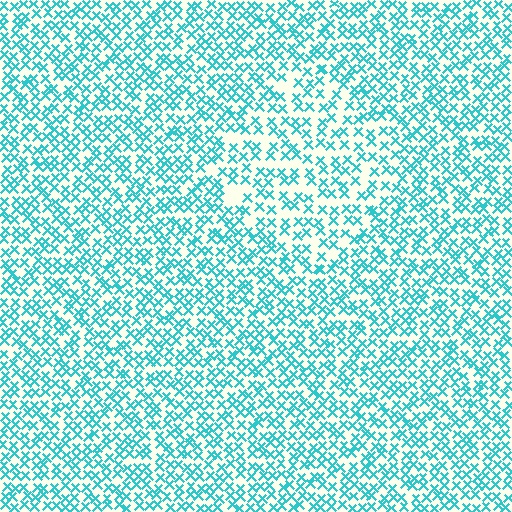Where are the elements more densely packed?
The elements are more densely packed outside the diamond boundary.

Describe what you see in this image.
The image contains small cyan elements arranged at two different densities. A diamond-shaped region is visible where the elements are less densely packed than the surrounding area.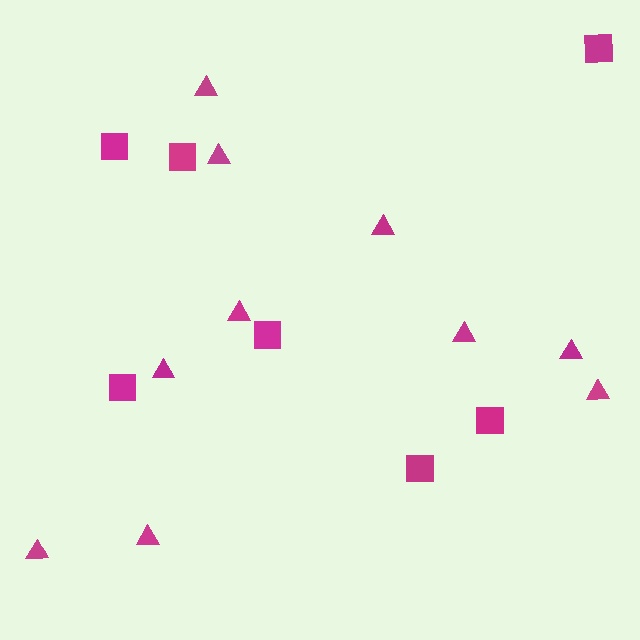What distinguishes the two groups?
There are 2 groups: one group of triangles (10) and one group of squares (7).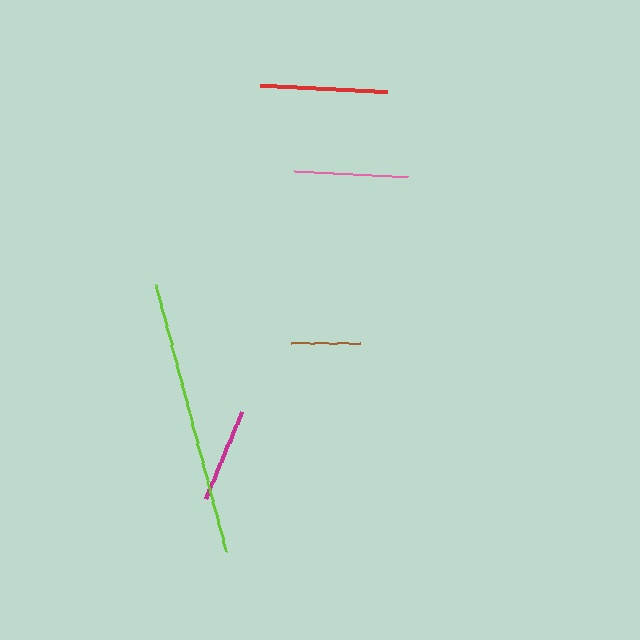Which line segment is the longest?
The lime line is the longest at approximately 276 pixels.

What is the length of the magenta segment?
The magenta segment is approximately 95 pixels long.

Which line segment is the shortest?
The brown line is the shortest at approximately 69 pixels.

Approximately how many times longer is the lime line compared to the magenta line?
The lime line is approximately 2.9 times the length of the magenta line.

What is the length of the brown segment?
The brown segment is approximately 69 pixels long.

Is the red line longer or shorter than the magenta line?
The red line is longer than the magenta line.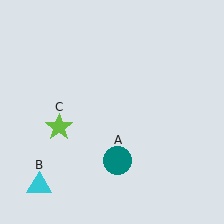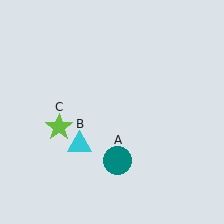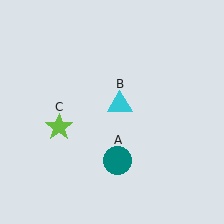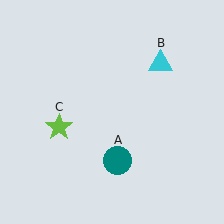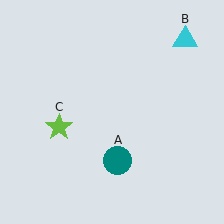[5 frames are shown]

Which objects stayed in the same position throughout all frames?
Teal circle (object A) and lime star (object C) remained stationary.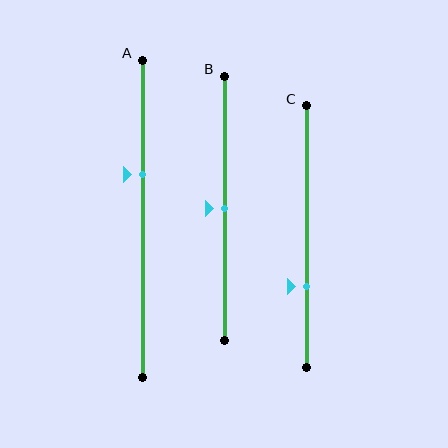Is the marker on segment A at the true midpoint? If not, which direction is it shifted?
No, the marker on segment A is shifted upward by about 14% of the segment length.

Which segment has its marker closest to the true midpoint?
Segment B has its marker closest to the true midpoint.